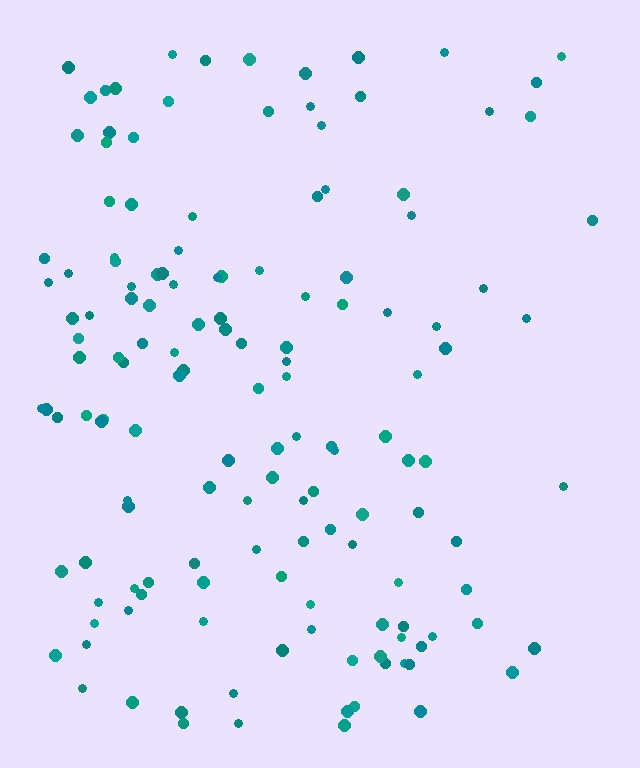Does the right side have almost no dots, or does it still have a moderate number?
Still a moderate number, just noticeably fewer than the left.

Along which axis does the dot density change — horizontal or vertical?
Horizontal.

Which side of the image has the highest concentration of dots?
The left.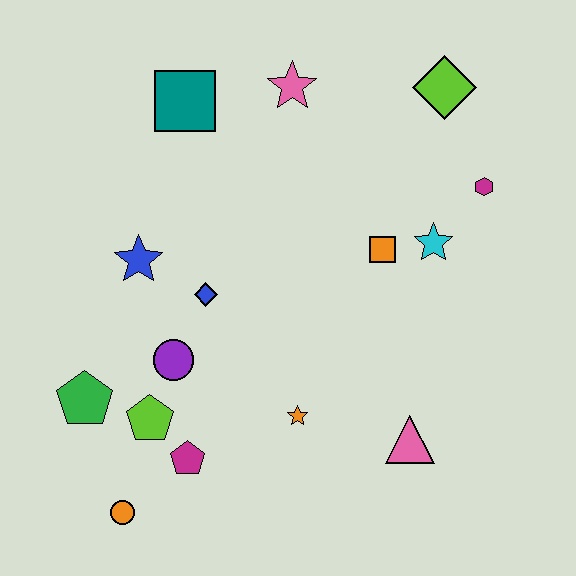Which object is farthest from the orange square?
The orange circle is farthest from the orange square.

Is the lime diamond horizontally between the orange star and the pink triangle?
No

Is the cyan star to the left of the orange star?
No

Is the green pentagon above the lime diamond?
No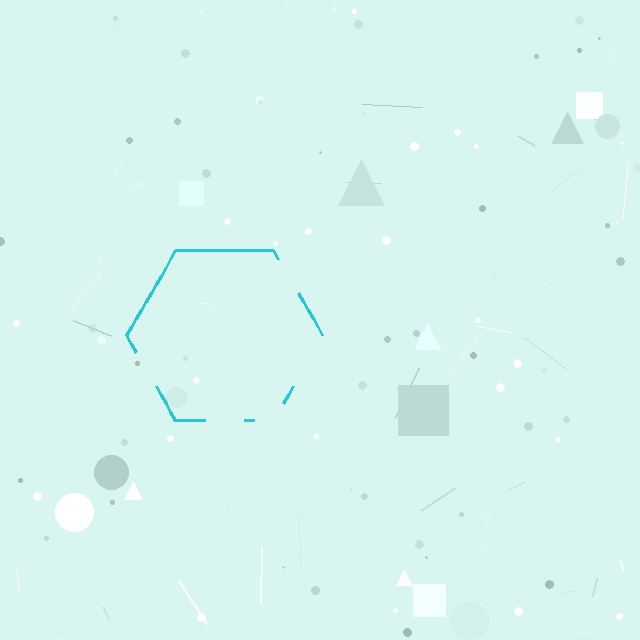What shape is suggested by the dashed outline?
The dashed outline suggests a hexagon.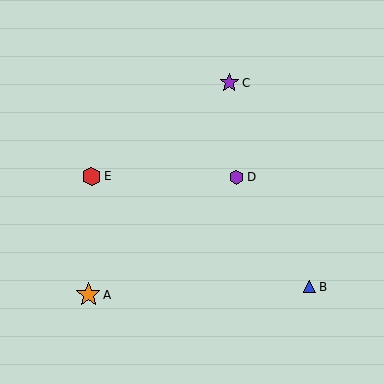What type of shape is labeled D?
Shape D is a purple hexagon.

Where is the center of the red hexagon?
The center of the red hexagon is at (91, 176).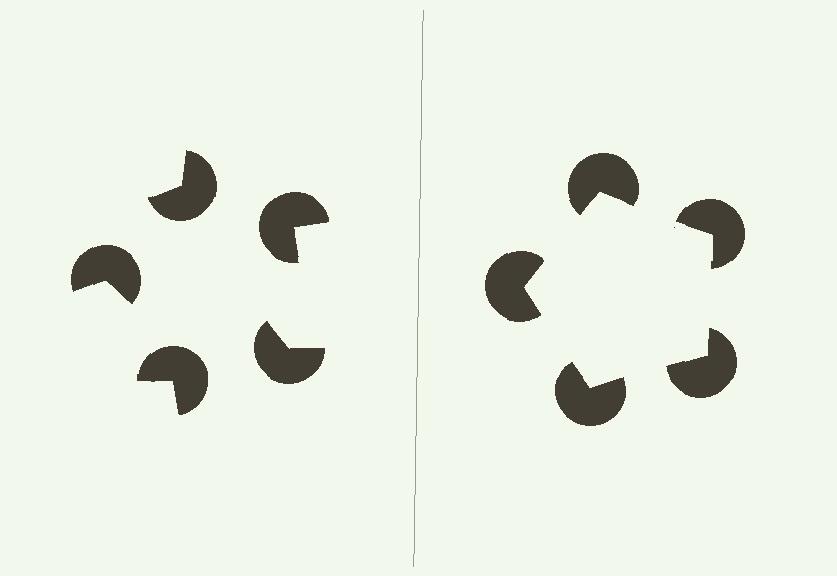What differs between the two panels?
The pac-man discs are positioned identically on both sides; only the wedge orientations differ. On the right they align to a pentagon; on the left they are misaligned.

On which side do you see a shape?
An illusory pentagon appears on the right side. On the left side the wedge cuts are rotated, so no coherent shape forms.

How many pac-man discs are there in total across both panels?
10 — 5 on each side.